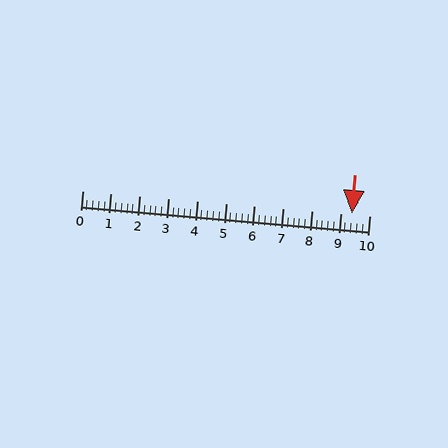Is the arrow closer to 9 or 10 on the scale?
The arrow is closer to 9.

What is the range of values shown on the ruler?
The ruler shows values from 0 to 10.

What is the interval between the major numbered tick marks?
The major tick marks are spaced 1 units apart.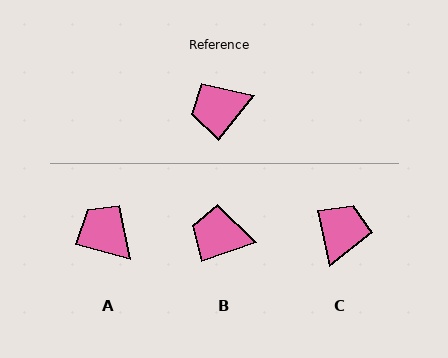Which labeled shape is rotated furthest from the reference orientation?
C, about 129 degrees away.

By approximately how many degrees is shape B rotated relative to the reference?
Approximately 32 degrees clockwise.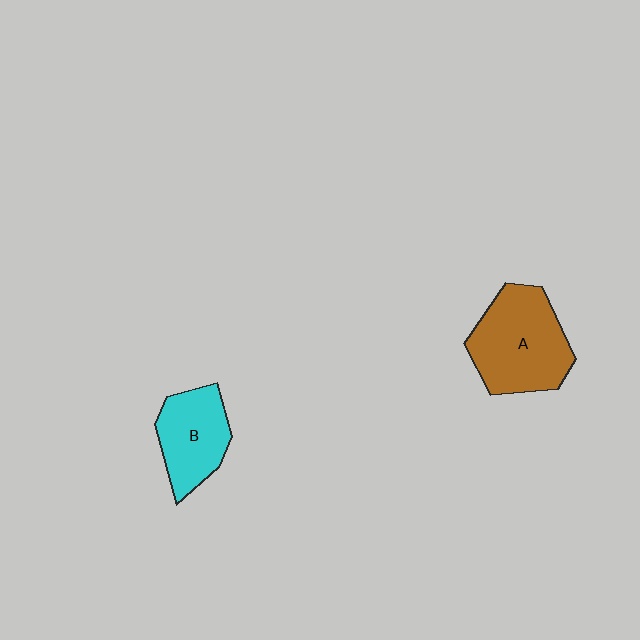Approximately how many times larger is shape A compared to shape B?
Approximately 1.4 times.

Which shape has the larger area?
Shape A (brown).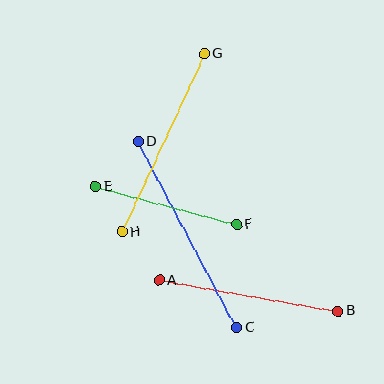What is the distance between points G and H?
The distance is approximately 197 pixels.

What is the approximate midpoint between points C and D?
The midpoint is at approximately (187, 235) pixels.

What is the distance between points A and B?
The distance is approximately 182 pixels.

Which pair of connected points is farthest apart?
Points C and D are farthest apart.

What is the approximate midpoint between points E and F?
The midpoint is at approximately (166, 205) pixels.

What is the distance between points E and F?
The distance is approximately 146 pixels.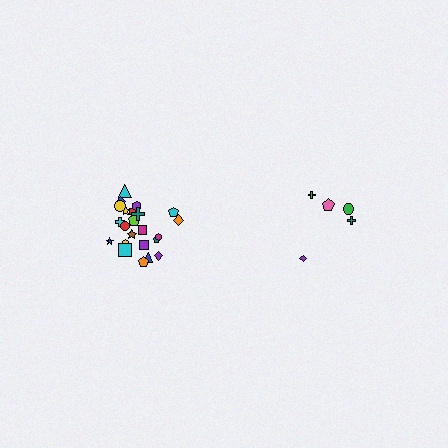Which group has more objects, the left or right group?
The left group.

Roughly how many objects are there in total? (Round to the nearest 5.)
Roughly 30 objects in total.